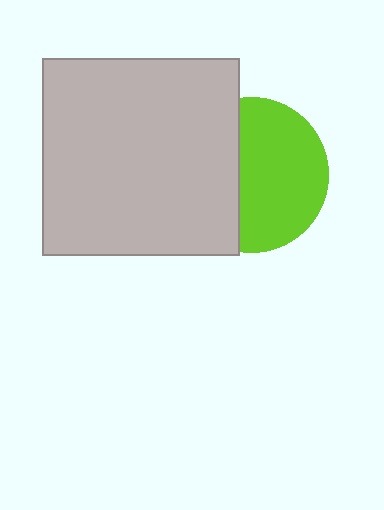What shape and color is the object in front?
The object in front is a light gray square.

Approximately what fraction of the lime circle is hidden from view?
Roughly 40% of the lime circle is hidden behind the light gray square.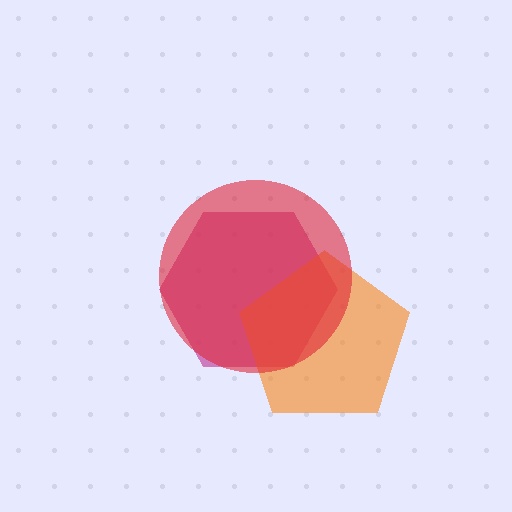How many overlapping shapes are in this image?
There are 3 overlapping shapes in the image.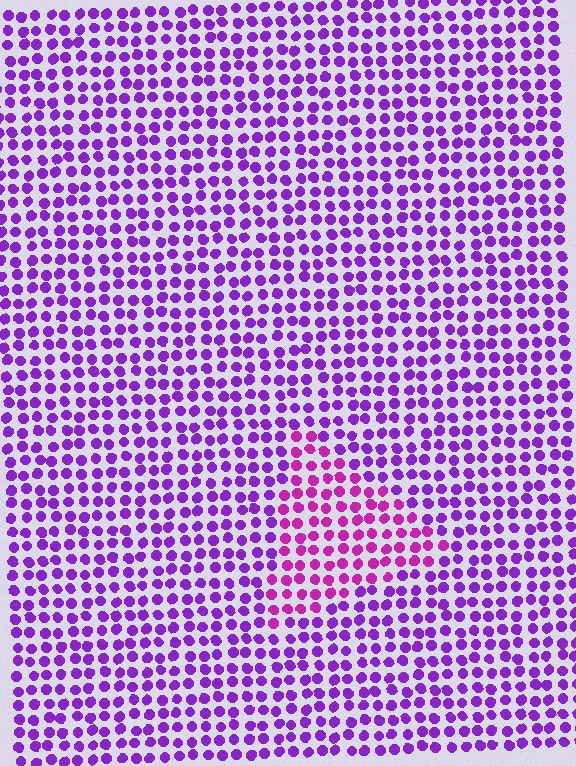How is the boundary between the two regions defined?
The boundary is defined purely by a slight shift in hue (about 32 degrees). Spacing, size, and orientation are identical on both sides.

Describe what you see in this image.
The image is filled with small purple elements in a uniform arrangement. A triangle-shaped region is visible where the elements are tinted to a slightly different hue, forming a subtle color boundary.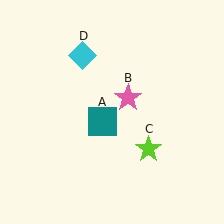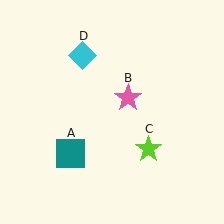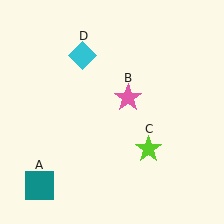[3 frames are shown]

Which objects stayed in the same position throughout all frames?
Pink star (object B) and lime star (object C) and cyan diamond (object D) remained stationary.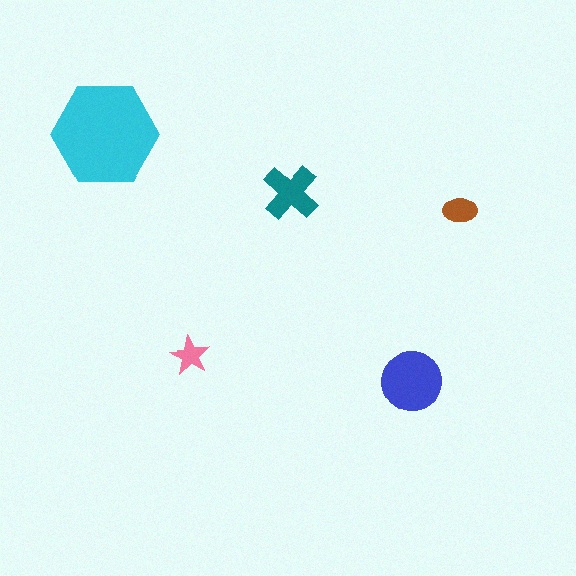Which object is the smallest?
The pink star.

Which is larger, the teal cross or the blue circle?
The blue circle.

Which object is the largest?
The cyan hexagon.